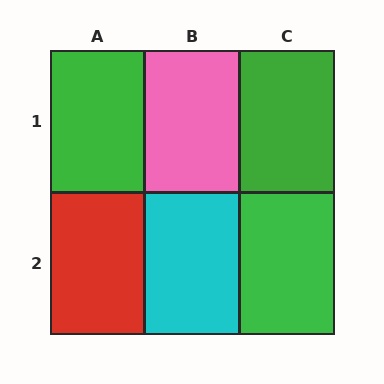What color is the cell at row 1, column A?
Green.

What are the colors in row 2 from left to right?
Red, cyan, green.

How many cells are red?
1 cell is red.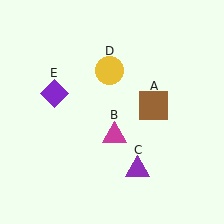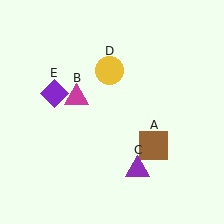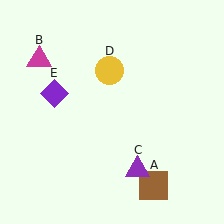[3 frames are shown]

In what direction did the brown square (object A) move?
The brown square (object A) moved down.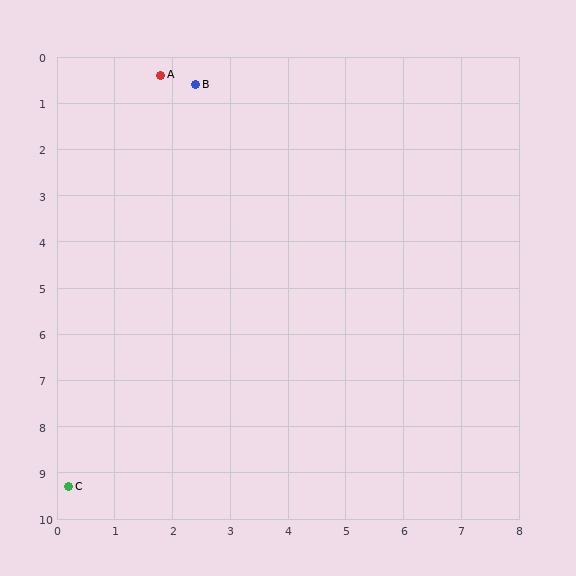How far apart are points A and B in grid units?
Points A and B are about 0.6 grid units apart.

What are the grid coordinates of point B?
Point B is at approximately (2.4, 0.6).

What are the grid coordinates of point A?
Point A is at approximately (1.8, 0.4).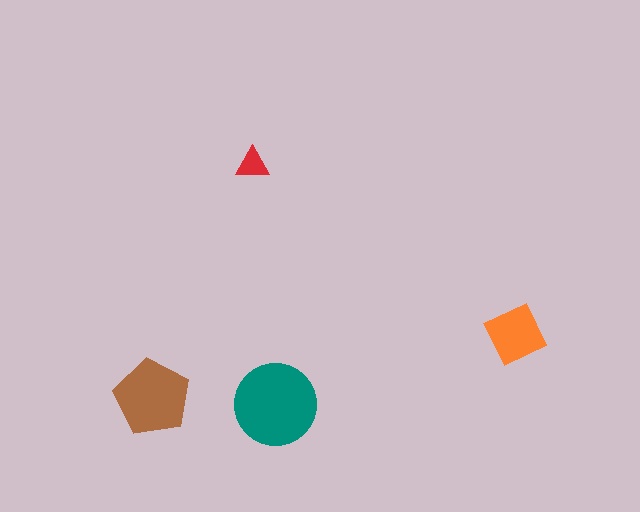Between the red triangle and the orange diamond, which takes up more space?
The orange diamond.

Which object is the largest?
The teal circle.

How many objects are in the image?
There are 4 objects in the image.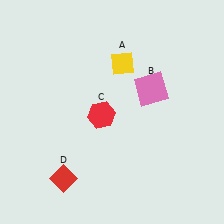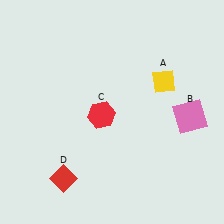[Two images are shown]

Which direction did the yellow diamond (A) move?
The yellow diamond (A) moved right.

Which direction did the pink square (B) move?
The pink square (B) moved right.